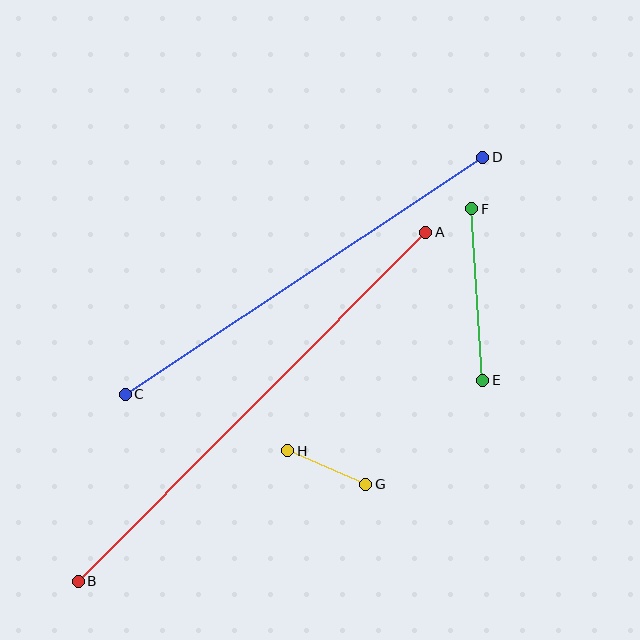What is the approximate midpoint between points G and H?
The midpoint is at approximately (327, 467) pixels.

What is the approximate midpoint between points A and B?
The midpoint is at approximately (252, 407) pixels.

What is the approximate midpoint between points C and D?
The midpoint is at approximately (304, 276) pixels.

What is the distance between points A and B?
The distance is approximately 493 pixels.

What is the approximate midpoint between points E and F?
The midpoint is at approximately (477, 294) pixels.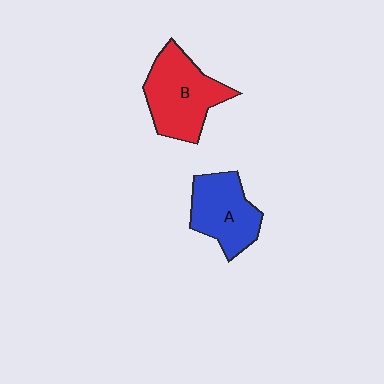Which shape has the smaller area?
Shape A (blue).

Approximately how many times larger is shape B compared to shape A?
Approximately 1.2 times.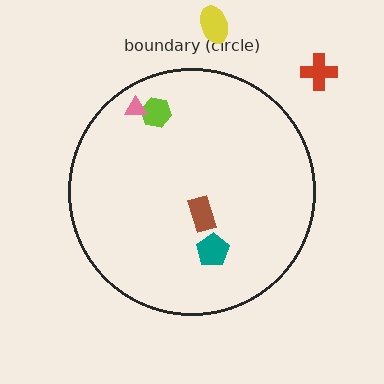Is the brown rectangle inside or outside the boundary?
Inside.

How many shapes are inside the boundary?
4 inside, 2 outside.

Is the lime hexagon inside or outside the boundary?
Inside.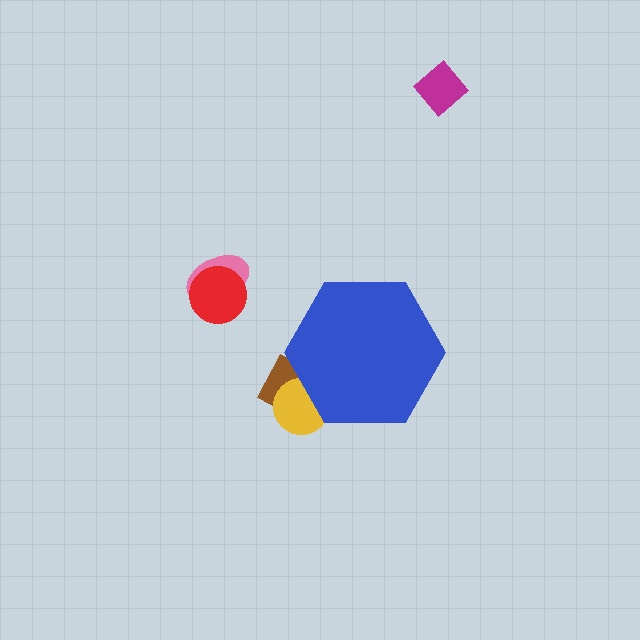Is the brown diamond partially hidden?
Yes, the brown diamond is partially hidden behind the blue hexagon.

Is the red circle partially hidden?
No, the red circle is fully visible.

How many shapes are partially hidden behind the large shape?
2 shapes are partially hidden.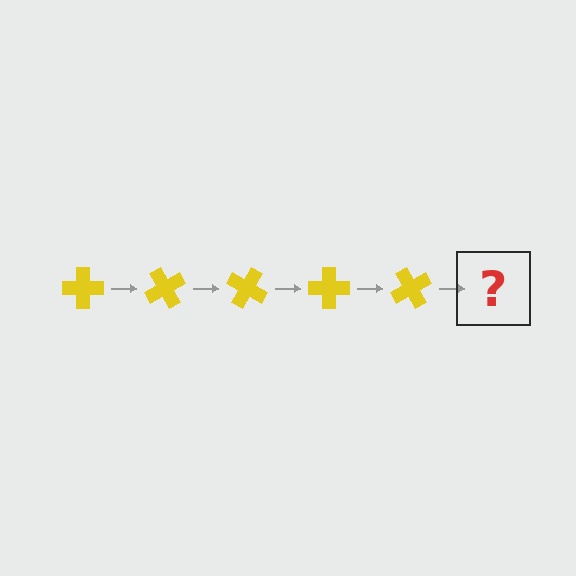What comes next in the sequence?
The next element should be a yellow cross rotated 300 degrees.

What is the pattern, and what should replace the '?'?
The pattern is that the cross rotates 60 degrees each step. The '?' should be a yellow cross rotated 300 degrees.